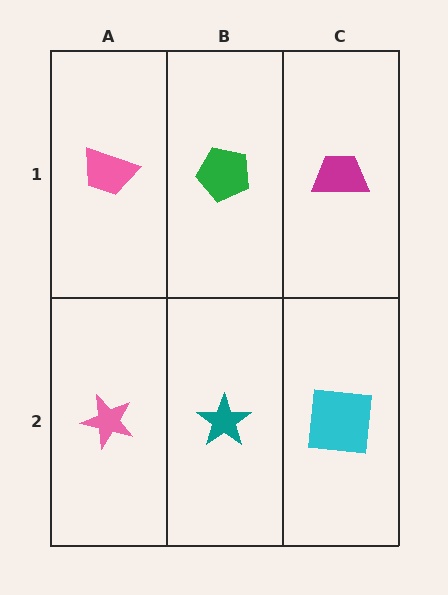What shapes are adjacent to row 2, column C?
A magenta trapezoid (row 1, column C), a teal star (row 2, column B).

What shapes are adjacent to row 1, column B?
A teal star (row 2, column B), a pink trapezoid (row 1, column A), a magenta trapezoid (row 1, column C).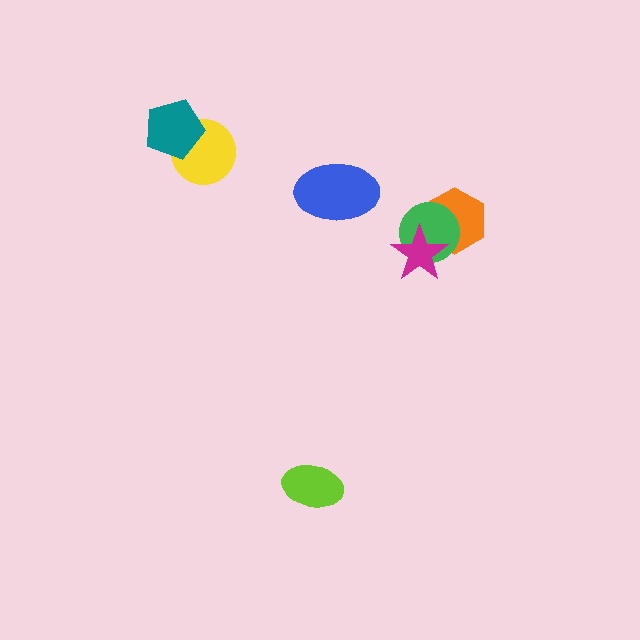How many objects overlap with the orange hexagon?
2 objects overlap with the orange hexagon.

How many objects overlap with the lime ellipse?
0 objects overlap with the lime ellipse.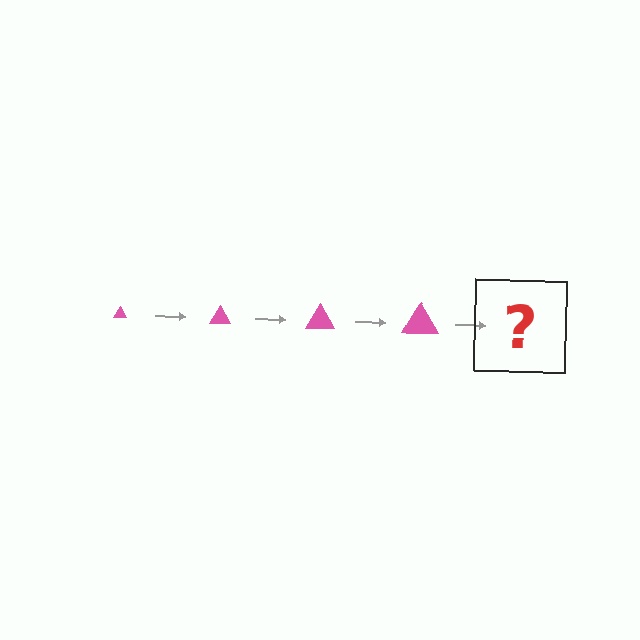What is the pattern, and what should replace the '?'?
The pattern is that the triangle gets progressively larger each step. The '?' should be a pink triangle, larger than the previous one.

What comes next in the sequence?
The next element should be a pink triangle, larger than the previous one.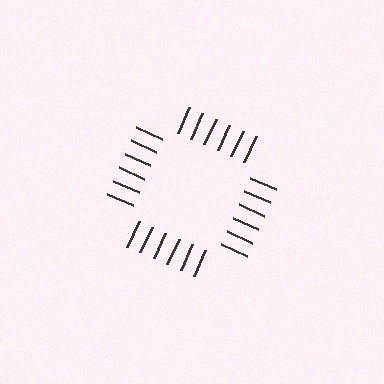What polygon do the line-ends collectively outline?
An illusory square — the line segments terminate on its edges but no continuous stroke is drawn.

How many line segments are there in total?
24 — 6 along each of the 4 edges.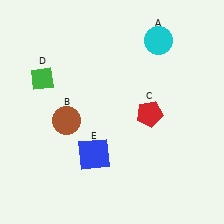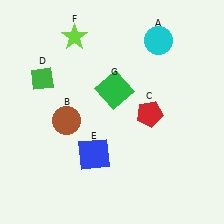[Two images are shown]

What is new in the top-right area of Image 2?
A green square (G) was added in the top-right area of Image 2.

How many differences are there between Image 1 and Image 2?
There are 2 differences between the two images.